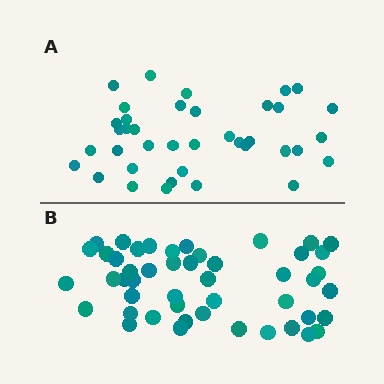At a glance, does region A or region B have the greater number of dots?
Region B (the bottom region) has more dots.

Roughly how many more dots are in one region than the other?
Region B has roughly 10 or so more dots than region A.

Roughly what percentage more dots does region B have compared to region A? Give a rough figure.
About 25% more.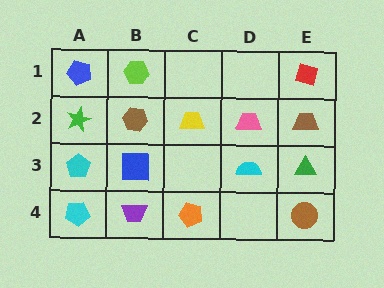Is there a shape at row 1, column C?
No, that cell is empty.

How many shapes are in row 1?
3 shapes.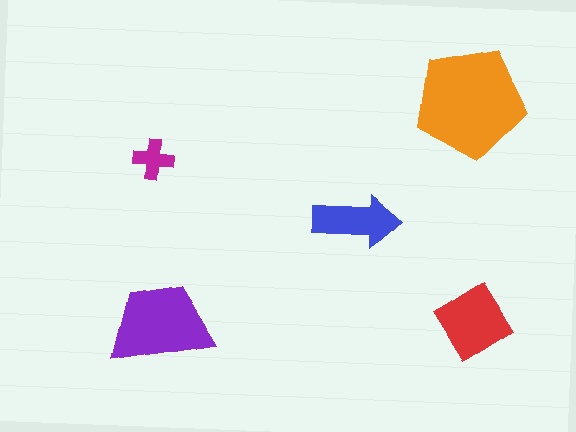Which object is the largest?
The orange pentagon.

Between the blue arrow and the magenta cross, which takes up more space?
The blue arrow.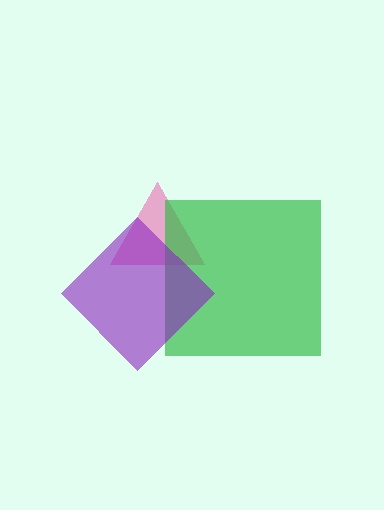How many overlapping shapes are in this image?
There are 3 overlapping shapes in the image.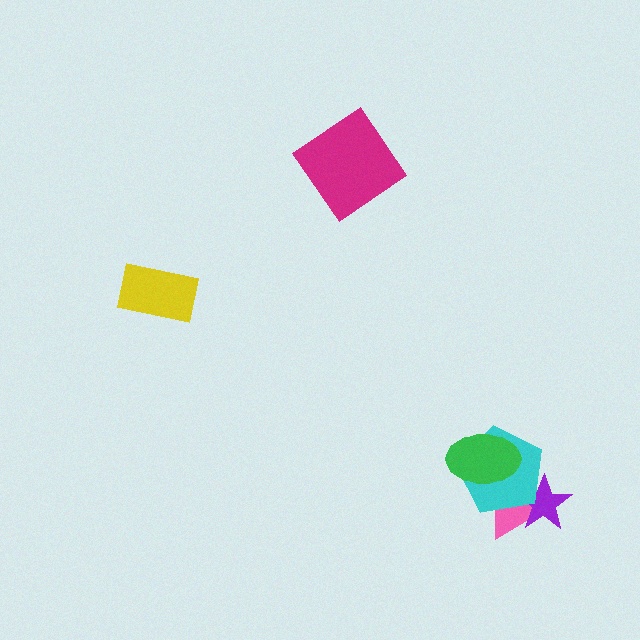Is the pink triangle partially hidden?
Yes, it is partially covered by another shape.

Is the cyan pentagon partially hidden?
Yes, it is partially covered by another shape.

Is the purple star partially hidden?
Yes, it is partially covered by another shape.